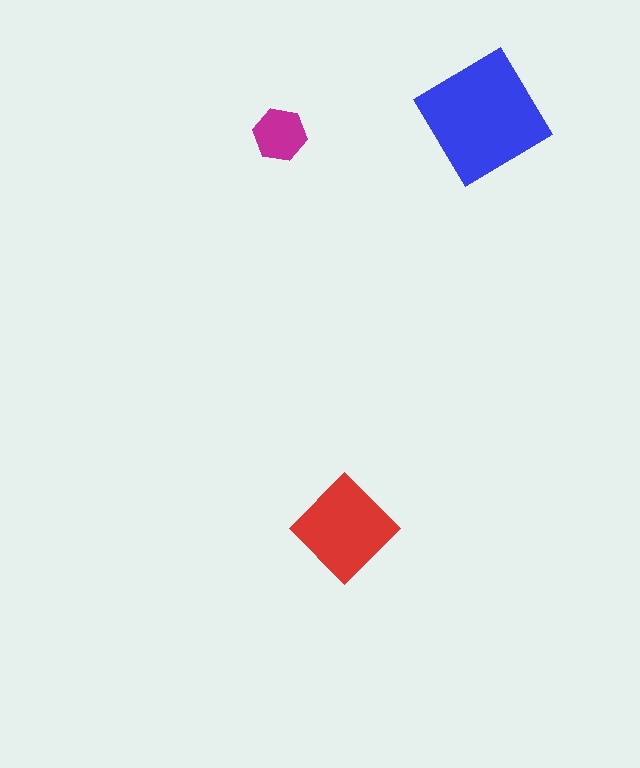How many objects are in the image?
There are 3 objects in the image.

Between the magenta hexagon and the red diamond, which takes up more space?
The red diamond.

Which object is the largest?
The blue diamond.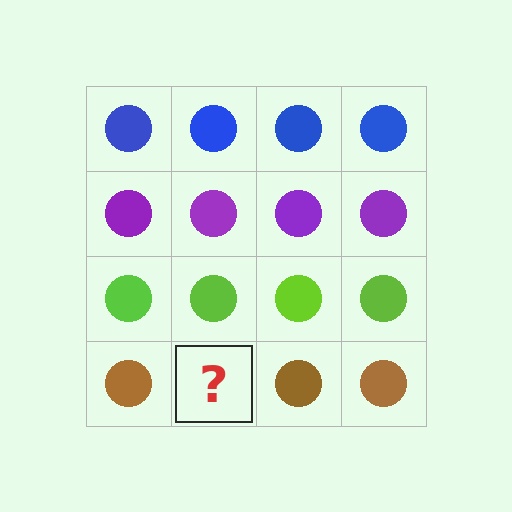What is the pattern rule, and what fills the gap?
The rule is that each row has a consistent color. The gap should be filled with a brown circle.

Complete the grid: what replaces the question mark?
The question mark should be replaced with a brown circle.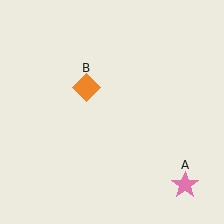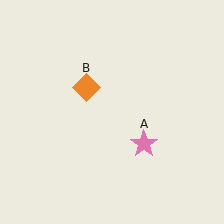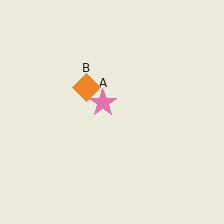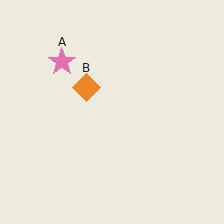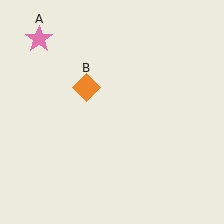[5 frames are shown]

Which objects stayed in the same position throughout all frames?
Orange diamond (object B) remained stationary.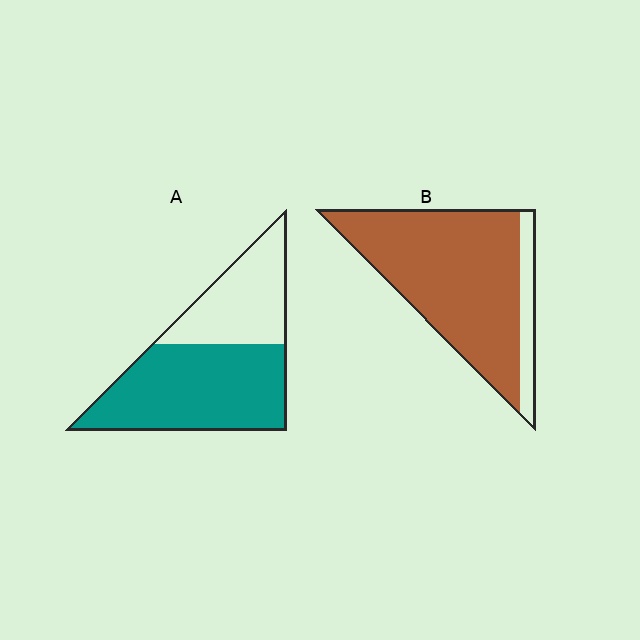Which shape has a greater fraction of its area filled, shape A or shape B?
Shape B.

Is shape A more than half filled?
Yes.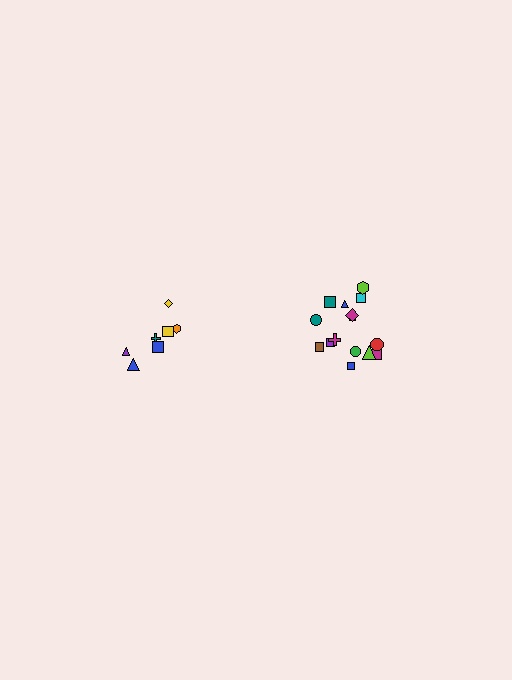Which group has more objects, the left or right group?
The right group.